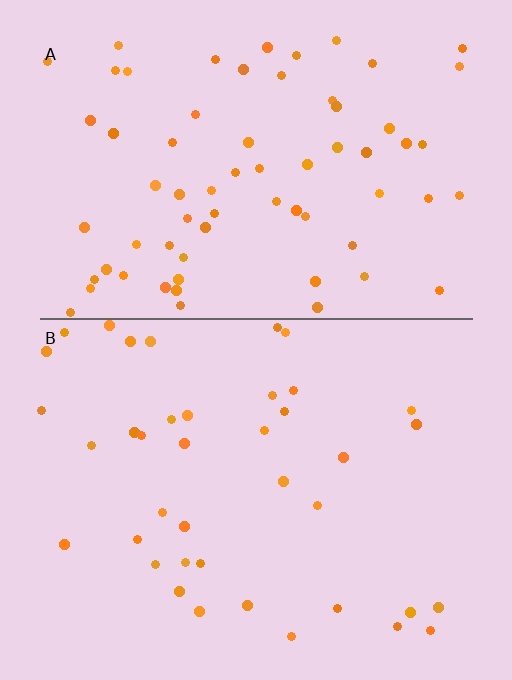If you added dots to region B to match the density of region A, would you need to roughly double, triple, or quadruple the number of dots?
Approximately double.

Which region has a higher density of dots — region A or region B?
A (the top).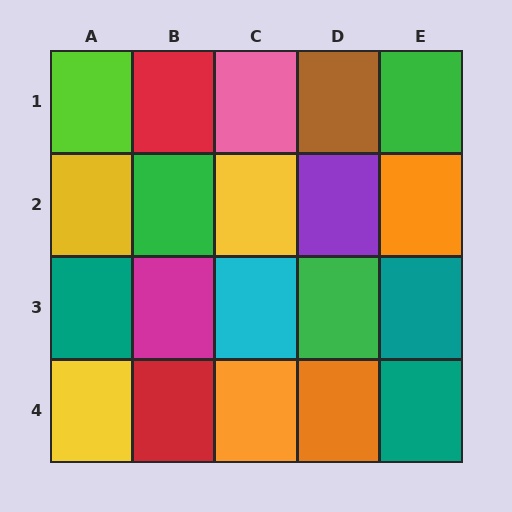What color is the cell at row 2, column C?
Yellow.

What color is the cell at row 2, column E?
Orange.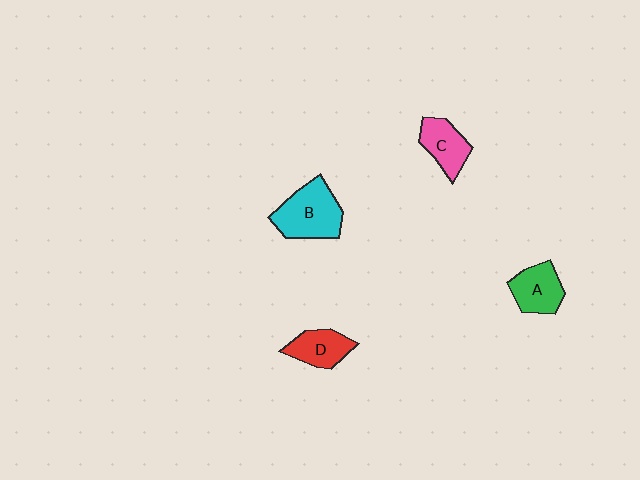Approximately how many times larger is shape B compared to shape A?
Approximately 1.4 times.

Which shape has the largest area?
Shape B (cyan).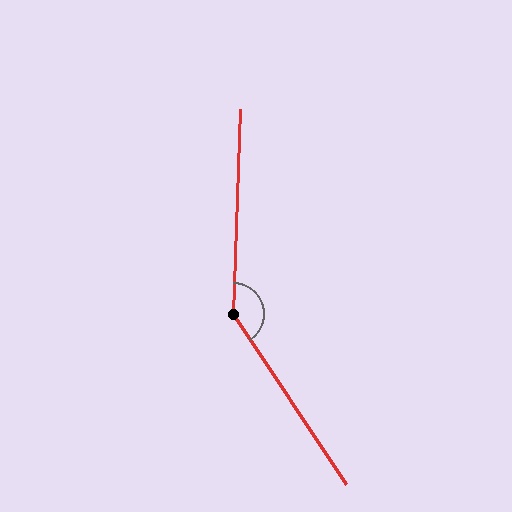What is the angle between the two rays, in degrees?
Approximately 144 degrees.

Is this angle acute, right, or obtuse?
It is obtuse.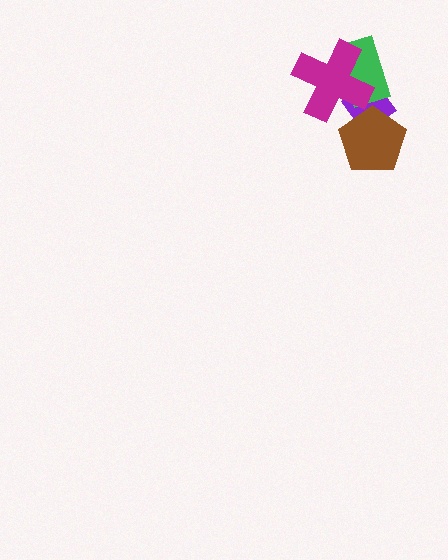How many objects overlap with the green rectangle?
2 objects overlap with the green rectangle.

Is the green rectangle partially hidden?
Yes, it is partially covered by another shape.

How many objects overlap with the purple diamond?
3 objects overlap with the purple diamond.